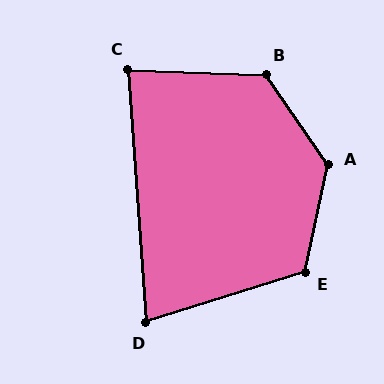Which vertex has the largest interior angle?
A, at approximately 134 degrees.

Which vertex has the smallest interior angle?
D, at approximately 77 degrees.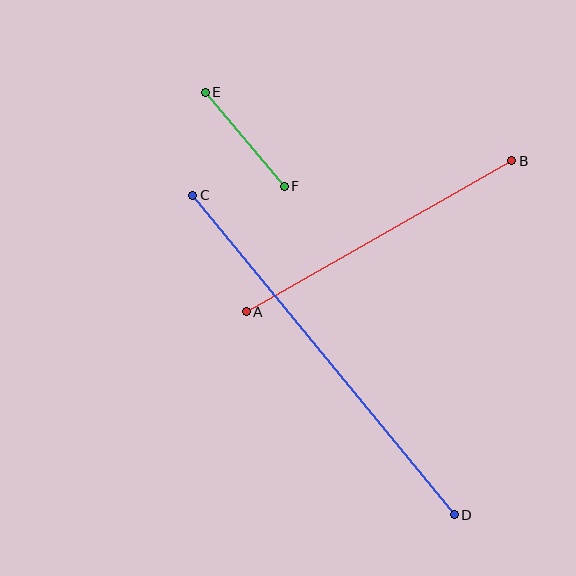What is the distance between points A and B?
The distance is approximately 306 pixels.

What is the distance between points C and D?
The distance is approximately 413 pixels.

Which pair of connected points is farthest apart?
Points C and D are farthest apart.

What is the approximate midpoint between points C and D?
The midpoint is at approximately (323, 355) pixels.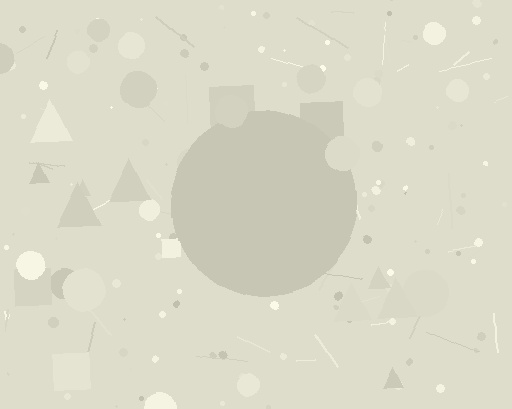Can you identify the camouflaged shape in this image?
The camouflaged shape is a circle.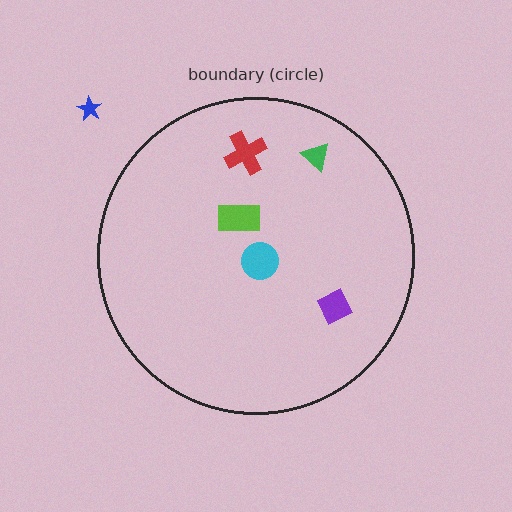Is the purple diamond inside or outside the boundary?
Inside.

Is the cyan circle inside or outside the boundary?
Inside.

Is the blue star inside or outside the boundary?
Outside.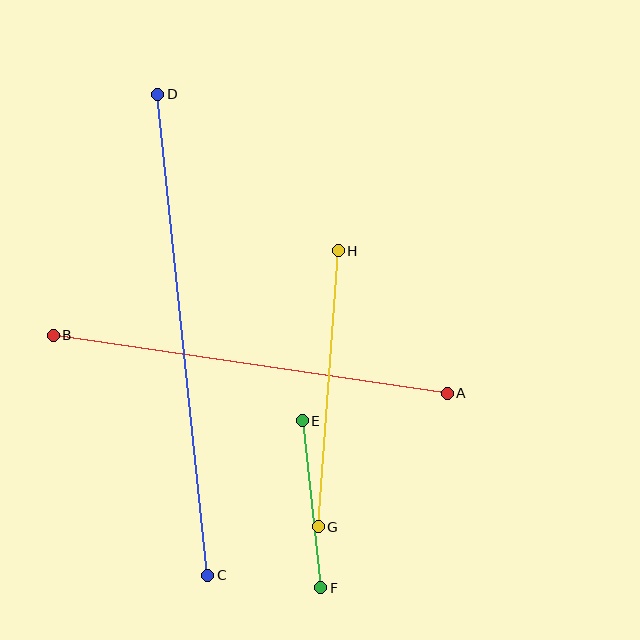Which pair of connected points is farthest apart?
Points C and D are farthest apart.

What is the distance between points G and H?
The distance is approximately 277 pixels.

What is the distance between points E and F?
The distance is approximately 168 pixels.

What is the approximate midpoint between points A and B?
The midpoint is at approximately (250, 364) pixels.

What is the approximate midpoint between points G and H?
The midpoint is at approximately (328, 389) pixels.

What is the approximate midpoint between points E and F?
The midpoint is at approximately (312, 504) pixels.